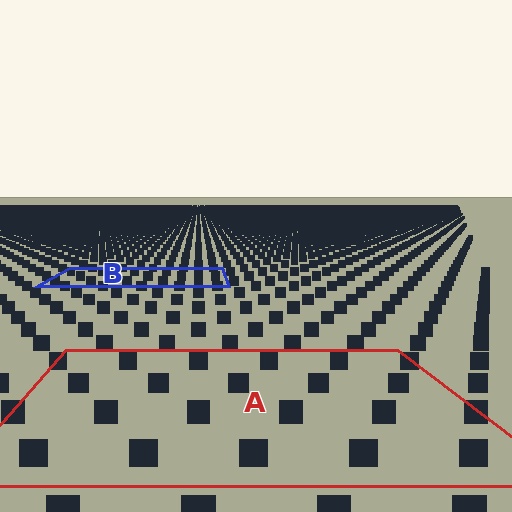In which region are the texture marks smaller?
The texture marks are smaller in region B, because it is farther away.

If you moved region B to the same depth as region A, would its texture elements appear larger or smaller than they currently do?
They would appear larger. At a closer depth, the same texture elements are projected at a bigger on-screen size.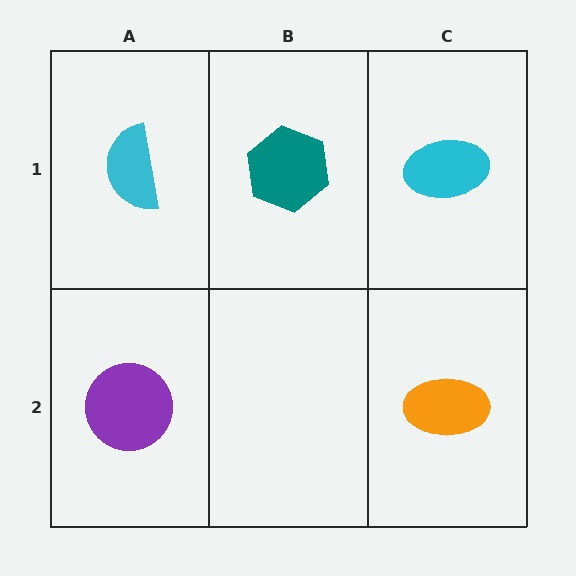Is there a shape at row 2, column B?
No, that cell is empty.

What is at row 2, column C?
An orange ellipse.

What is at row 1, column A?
A cyan semicircle.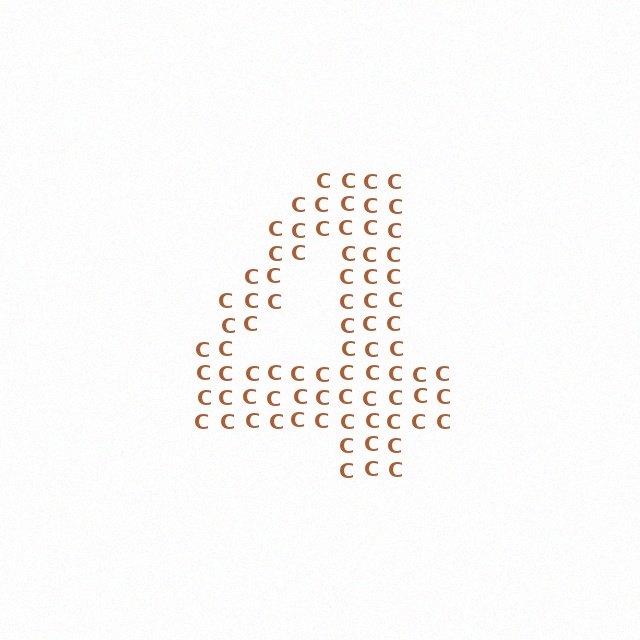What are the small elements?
The small elements are letter C's.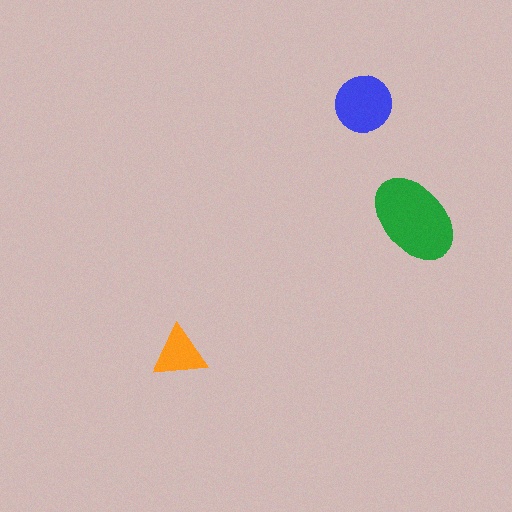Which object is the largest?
The green ellipse.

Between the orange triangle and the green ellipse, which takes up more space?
The green ellipse.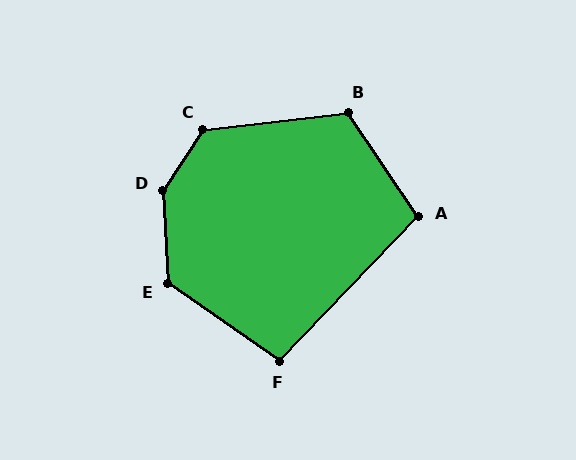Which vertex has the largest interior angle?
D, at approximately 143 degrees.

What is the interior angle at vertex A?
Approximately 102 degrees (obtuse).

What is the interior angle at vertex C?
Approximately 130 degrees (obtuse).